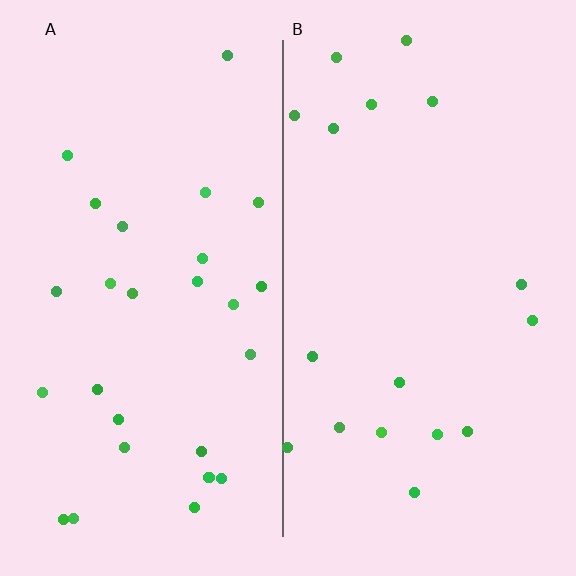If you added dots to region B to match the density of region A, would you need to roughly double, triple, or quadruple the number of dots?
Approximately double.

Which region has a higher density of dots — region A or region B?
A (the left).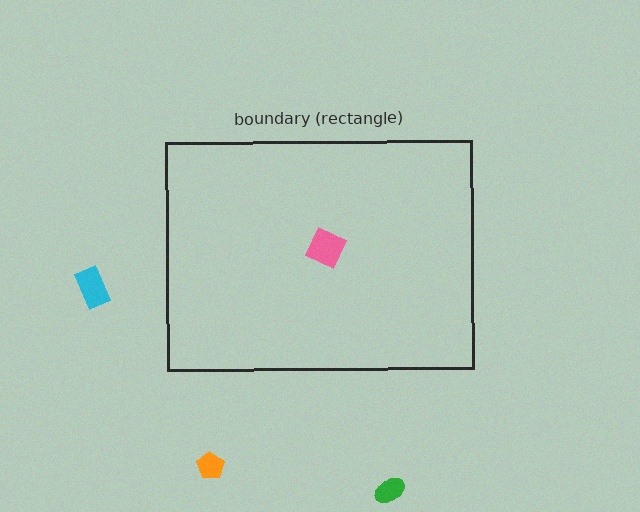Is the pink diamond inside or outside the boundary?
Inside.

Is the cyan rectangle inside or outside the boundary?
Outside.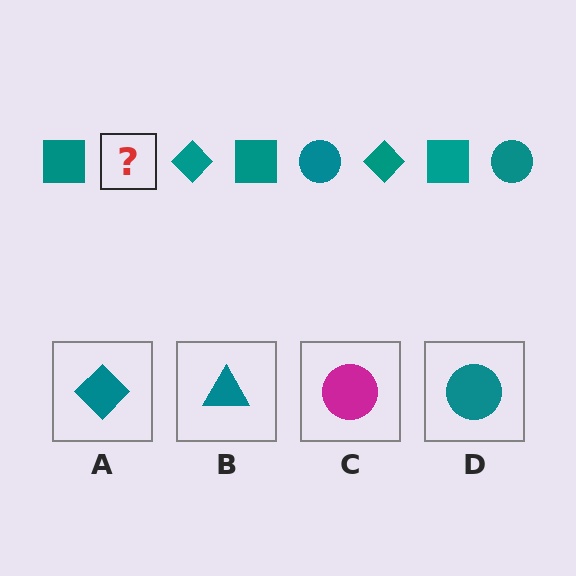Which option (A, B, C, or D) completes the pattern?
D.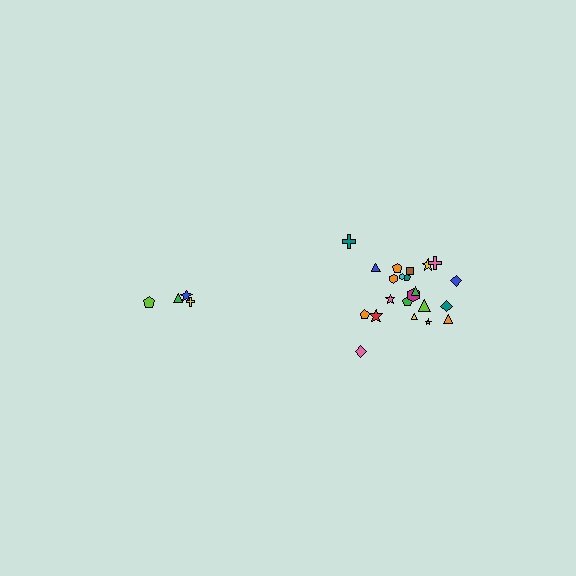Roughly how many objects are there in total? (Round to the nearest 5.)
Roughly 25 objects in total.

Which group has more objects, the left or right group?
The right group.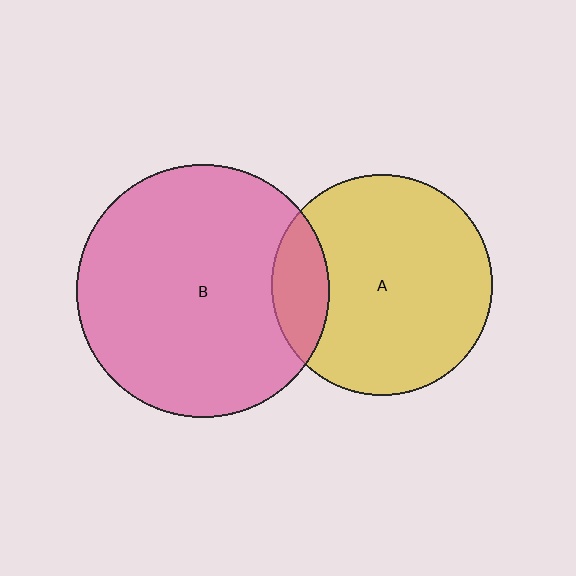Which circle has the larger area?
Circle B (pink).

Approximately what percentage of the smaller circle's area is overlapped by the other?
Approximately 15%.